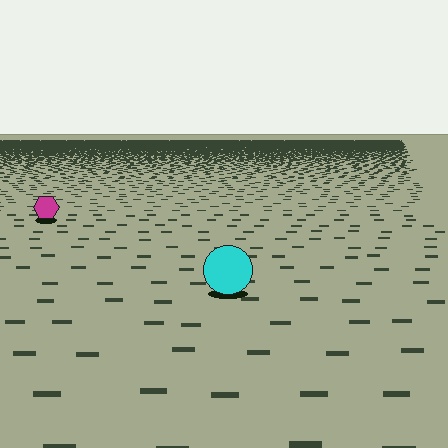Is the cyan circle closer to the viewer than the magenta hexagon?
Yes. The cyan circle is closer — you can tell from the texture gradient: the ground texture is coarser near it.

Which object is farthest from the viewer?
The magenta hexagon is farthest from the viewer. It appears smaller and the ground texture around it is denser.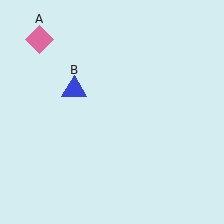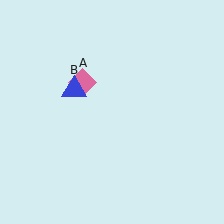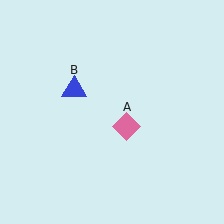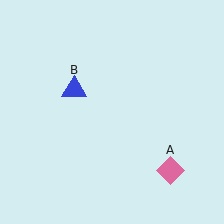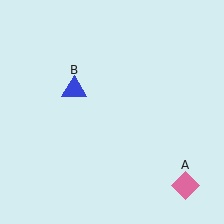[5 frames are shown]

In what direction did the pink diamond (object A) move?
The pink diamond (object A) moved down and to the right.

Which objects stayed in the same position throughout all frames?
Blue triangle (object B) remained stationary.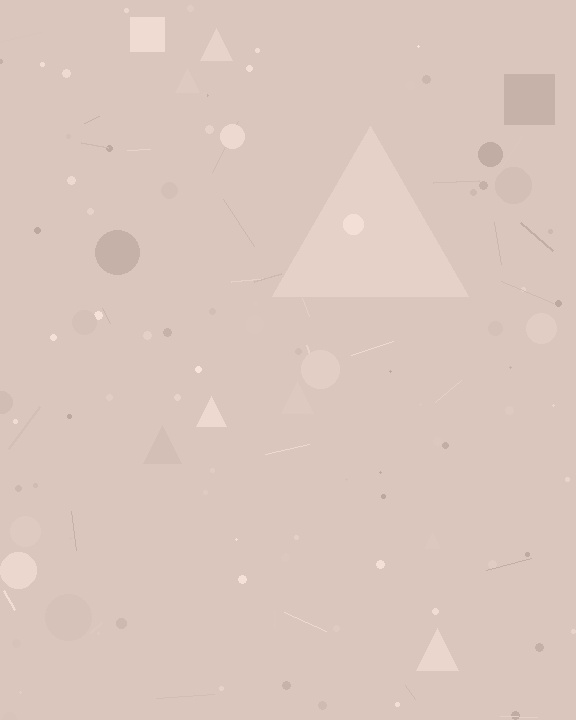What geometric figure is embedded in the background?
A triangle is embedded in the background.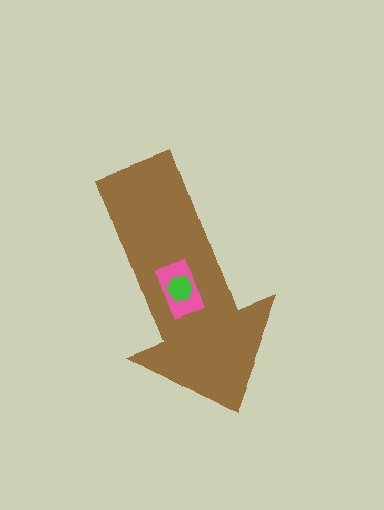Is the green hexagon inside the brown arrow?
Yes.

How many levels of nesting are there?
3.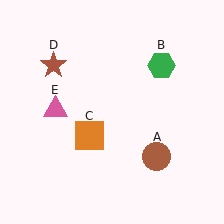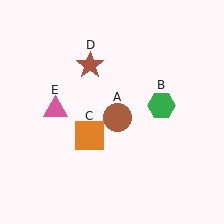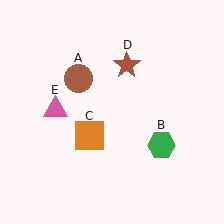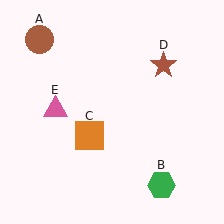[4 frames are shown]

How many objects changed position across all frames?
3 objects changed position: brown circle (object A), green hexagon (object B), brown star (object D).